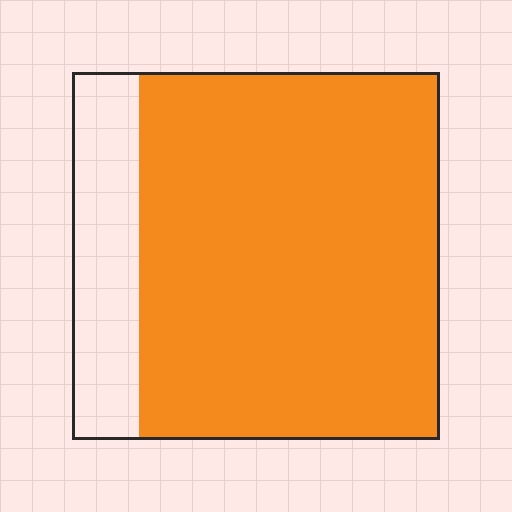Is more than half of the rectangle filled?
Yes.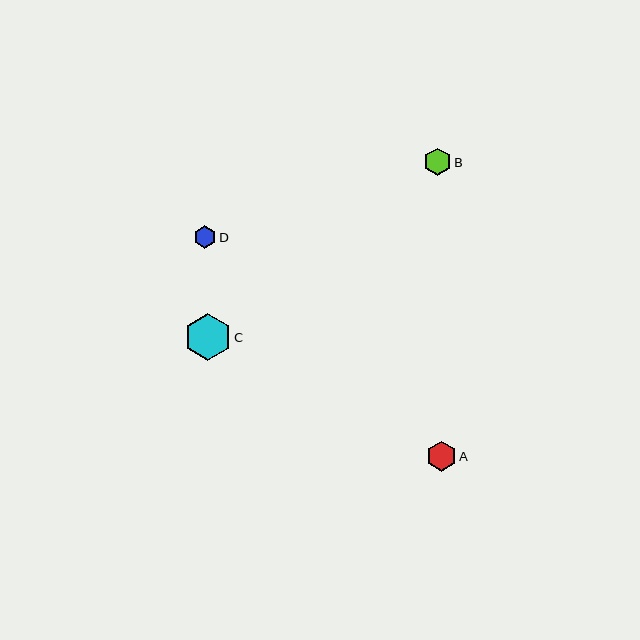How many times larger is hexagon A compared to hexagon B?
Hexagon A is approximately 1.1 times the size of hexagon B.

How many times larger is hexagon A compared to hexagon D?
Hexagon A is approximately 1.3 times the size of hexagon D.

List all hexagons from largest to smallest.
From largest to smallest: C, A, B, D.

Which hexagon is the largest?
Hexagon C is the largest with a size of approximately 47 pixels.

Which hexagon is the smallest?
Hexagon D is the smallest with a size of approximately 23 pixels.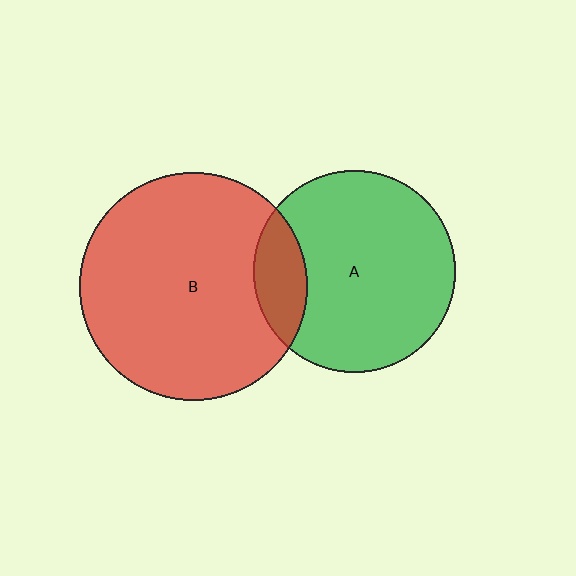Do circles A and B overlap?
Yes.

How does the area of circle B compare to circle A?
Approximately 1.3 times.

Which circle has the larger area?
Circle B (red).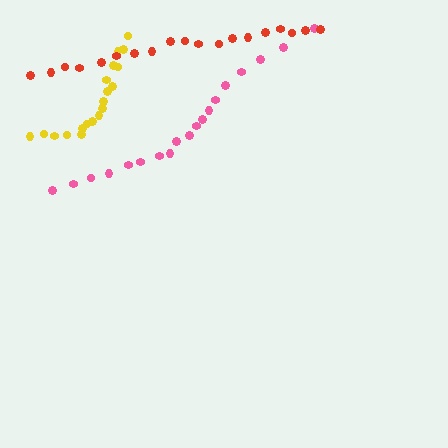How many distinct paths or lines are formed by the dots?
There are 3 distinct paths.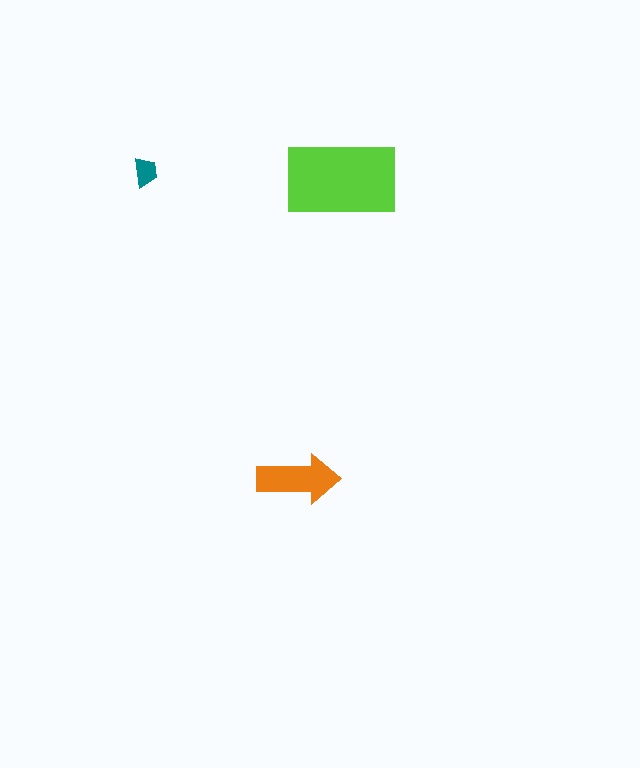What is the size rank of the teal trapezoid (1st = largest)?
3rd.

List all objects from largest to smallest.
The lime rectangle, the orange arrow, the teal trapezoid.